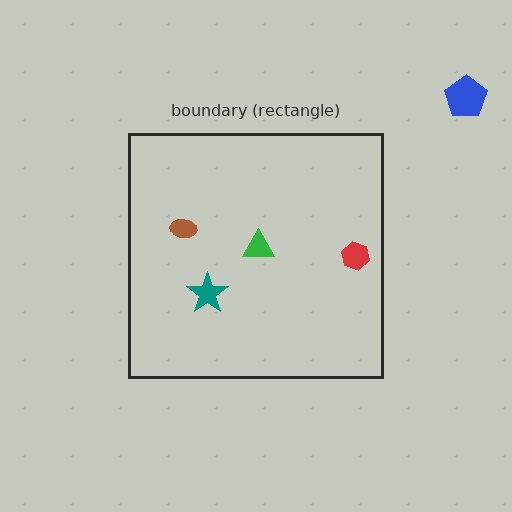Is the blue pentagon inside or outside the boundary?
Outside.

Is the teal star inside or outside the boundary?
Inside.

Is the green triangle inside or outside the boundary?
Inside.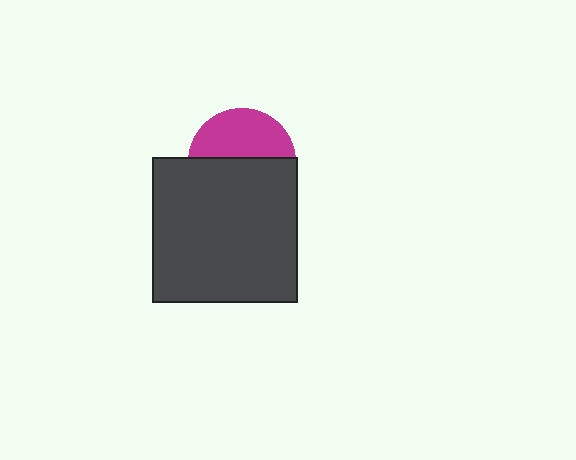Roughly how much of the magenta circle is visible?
A small part of it is visible (roughly 45%).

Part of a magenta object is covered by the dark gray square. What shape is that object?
It is a circle.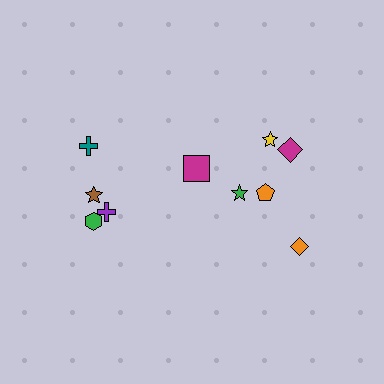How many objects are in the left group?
There are 4 objects.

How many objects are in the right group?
There are 6 objects.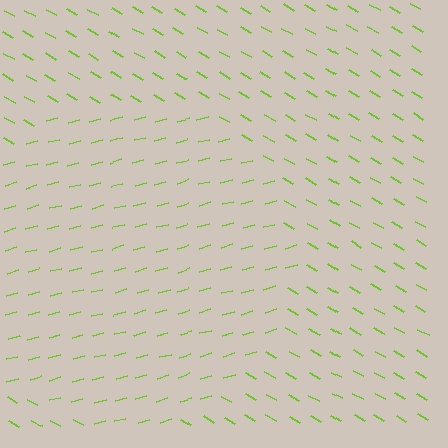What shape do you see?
I see a circle.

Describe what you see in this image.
The image is filled with small lime line segments. A circle region in the image has lines oriented differently from the surrounding lines, creating a visible texture boundary.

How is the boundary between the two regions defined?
The boundary is defined purely by a change in line orientation (approximately 45 degrees difference). All lines are the same color and thickness.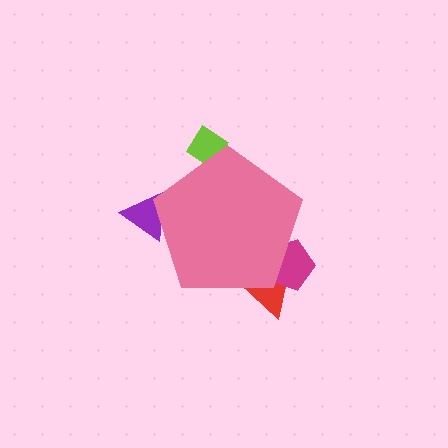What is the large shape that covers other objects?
A pink pentagon.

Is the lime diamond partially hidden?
Yes, the lime diamond is partially hidden behind the pink pentagon.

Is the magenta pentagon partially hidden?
Yes, the magenta pentagon is partially hidden behind the pink pentagon.